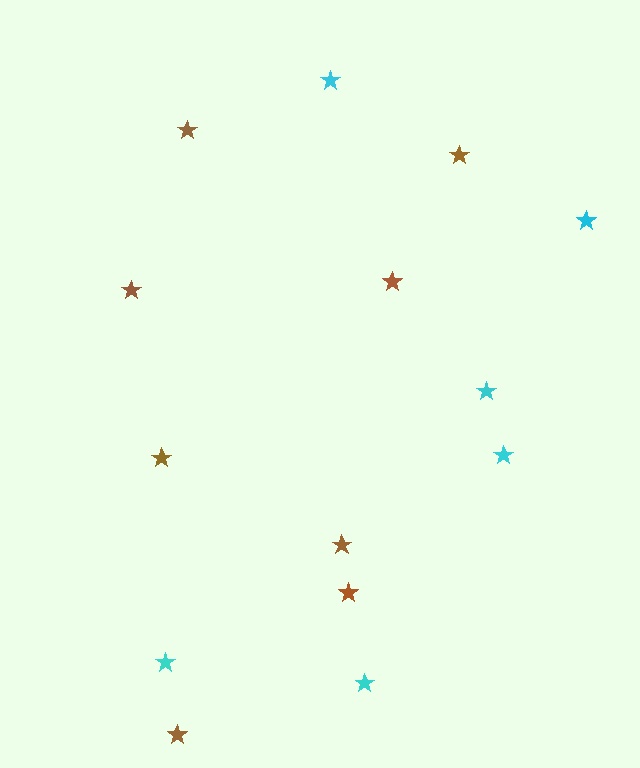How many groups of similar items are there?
There are 2 groups: one group of brown stars (8) and one group of cyan stars (6).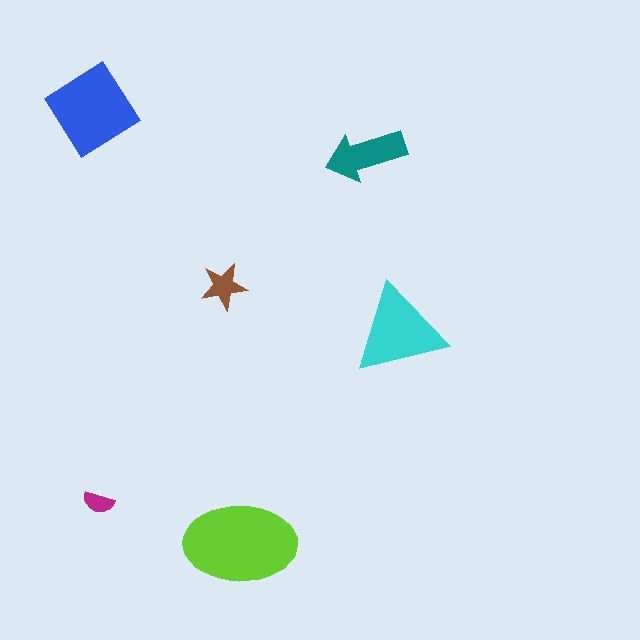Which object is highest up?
The blue diamond is topmost.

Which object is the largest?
The lime ellipse.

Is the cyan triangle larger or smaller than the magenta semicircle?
Larger.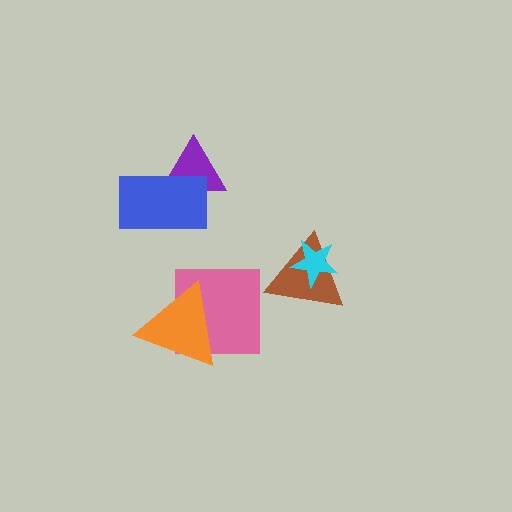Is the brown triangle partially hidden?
Yes, it is partially covered by another shape.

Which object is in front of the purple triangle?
The blue rectangle is in front of the purple triangle.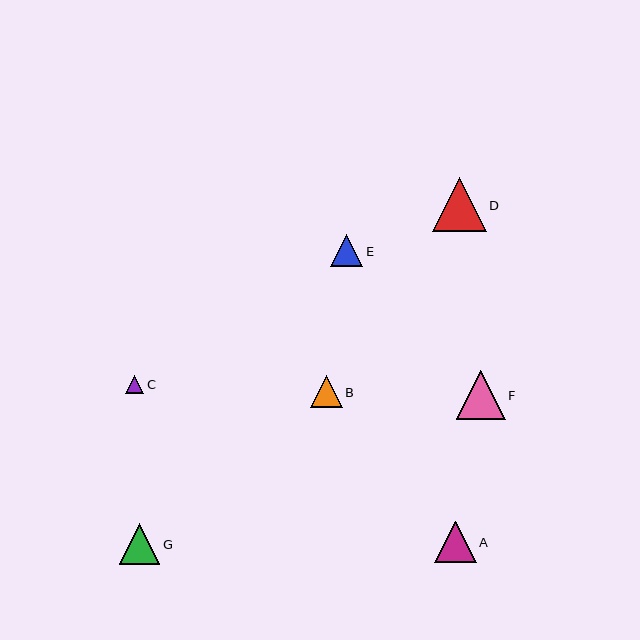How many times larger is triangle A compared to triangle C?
Triangle A is approximately 2.3 times the size of triangle C.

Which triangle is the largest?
Triangle D is the largest with a size of approximately 54 pixels.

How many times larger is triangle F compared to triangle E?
Triangle F is approximately 1.5 times the size of triangle E.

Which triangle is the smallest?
Triangle C is the smallest with a size of approximately 18 pixels.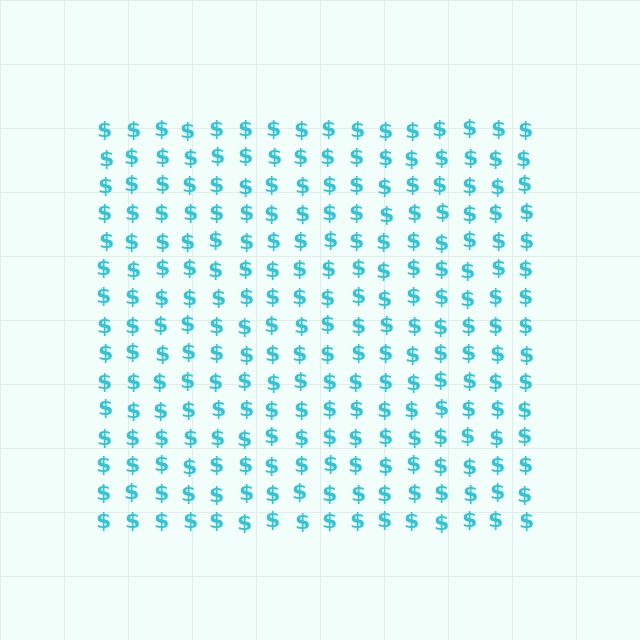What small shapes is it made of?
It is made of small dollar signs.